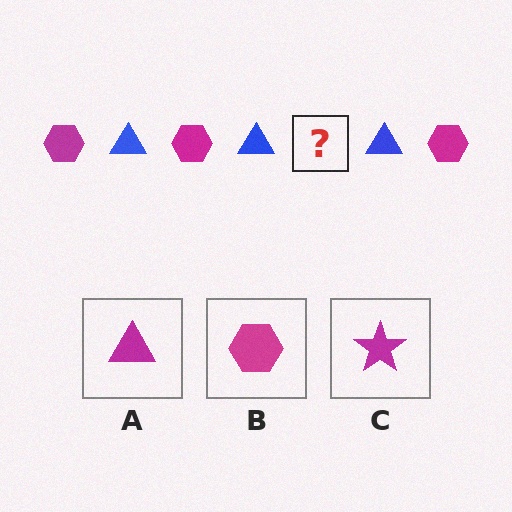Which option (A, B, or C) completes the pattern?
B.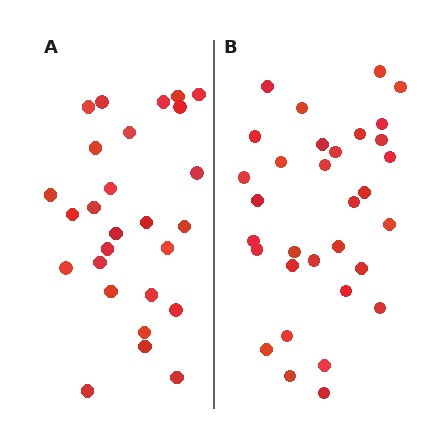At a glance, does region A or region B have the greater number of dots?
Region B (the right region) has more dots.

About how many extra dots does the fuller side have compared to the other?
Region B has about 5 more dots than region A.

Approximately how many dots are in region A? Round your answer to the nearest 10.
About 30 dots. (The exact count is 27, which rounds to 30.)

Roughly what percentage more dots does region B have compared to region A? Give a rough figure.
About 20% more.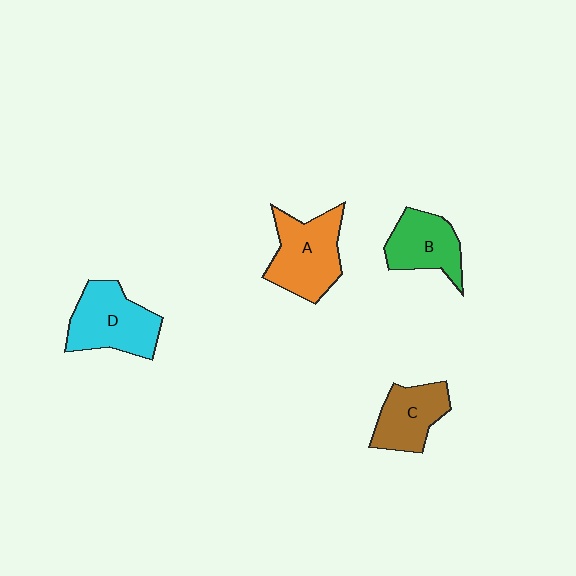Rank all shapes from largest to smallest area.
From largest to smallest: A (orange), D (cyan), B (green), C (brown).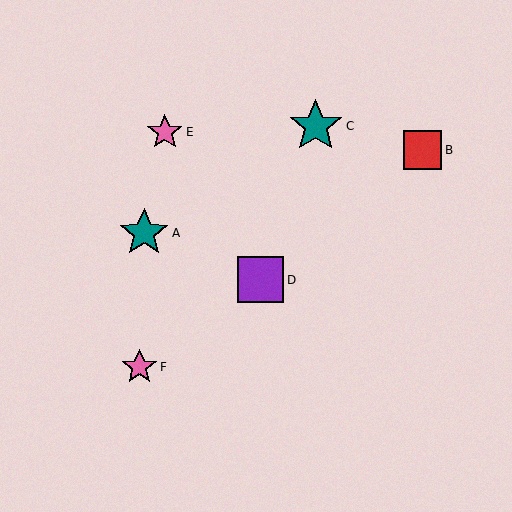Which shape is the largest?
The teal star (labeled C) is the largest.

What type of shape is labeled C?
Shape C is a teal star.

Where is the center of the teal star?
The center of the teal star is at (144, 233).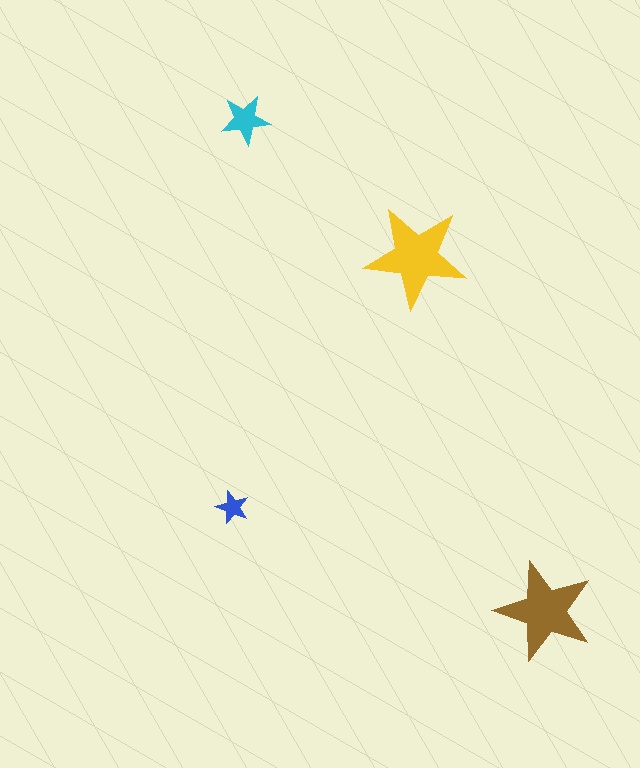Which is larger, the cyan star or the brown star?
The brown one.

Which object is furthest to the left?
The blue star is leftmost.